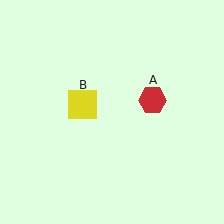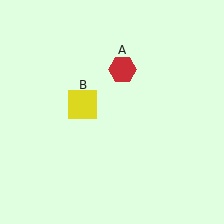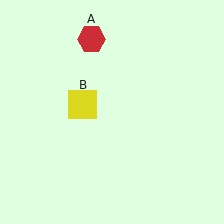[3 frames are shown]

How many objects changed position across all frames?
1 object changed position: red hexagon (object A).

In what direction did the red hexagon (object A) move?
The red hexagon (object A) moved up and to the left.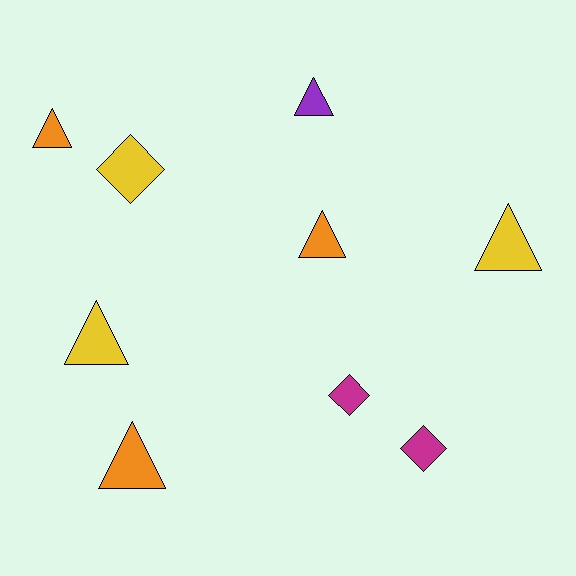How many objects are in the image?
There are 9 objects.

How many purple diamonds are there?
There are no purple diamonds.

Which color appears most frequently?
Orange, with 3 objects.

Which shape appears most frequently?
Triangle, with 6 objects.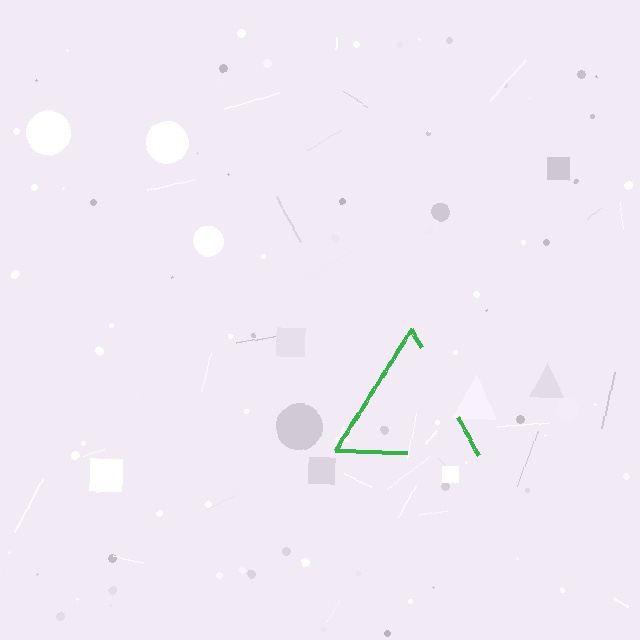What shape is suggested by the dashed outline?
The dashed outline suggests a triangle.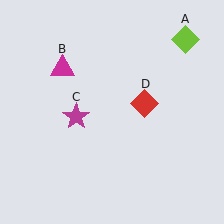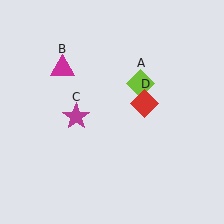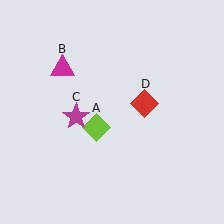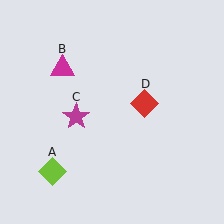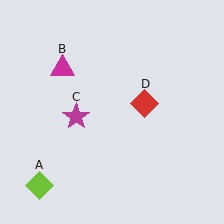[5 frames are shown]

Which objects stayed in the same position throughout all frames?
Magenta triangle (object B) and magenta star (object C) and red diamond (object D) remained stationary.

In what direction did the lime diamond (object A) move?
The lime diamond (object A) moved down and to the left.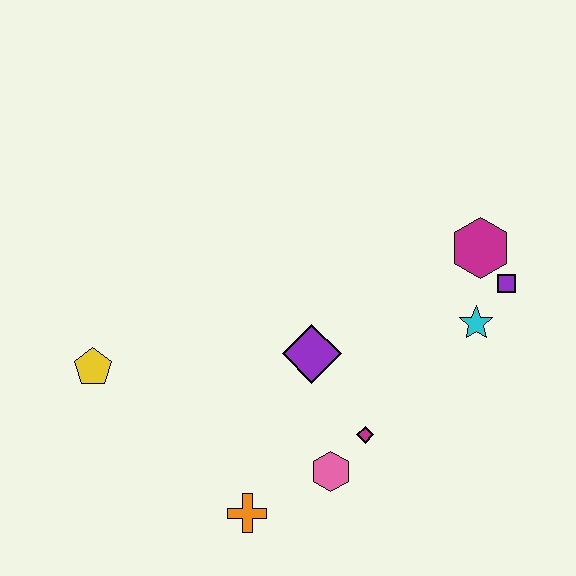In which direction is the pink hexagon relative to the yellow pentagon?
The pink hexagon is to the right of the yellow pentagon.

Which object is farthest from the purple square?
The yellow pentagon is farthest from the purple square.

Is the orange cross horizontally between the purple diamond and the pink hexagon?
No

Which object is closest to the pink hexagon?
The magenta diamond is closest to the pink hexagon.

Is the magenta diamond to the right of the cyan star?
No